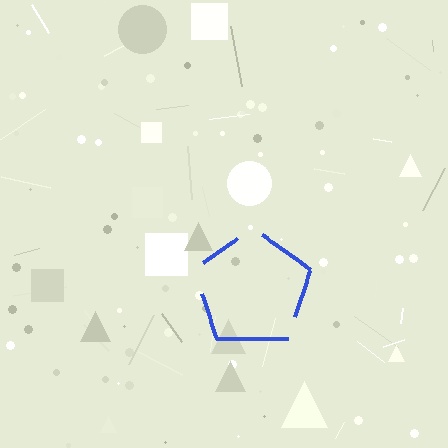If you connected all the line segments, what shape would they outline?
They would outline a pentagon.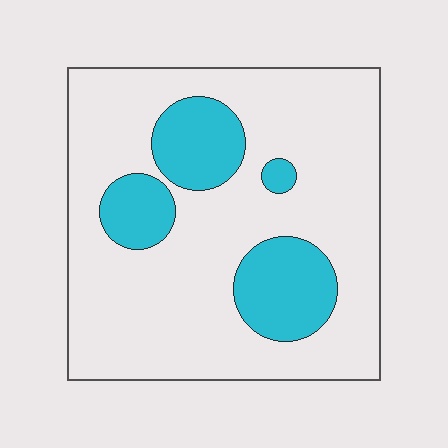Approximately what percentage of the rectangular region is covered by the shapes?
Approximately 20%.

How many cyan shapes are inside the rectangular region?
4.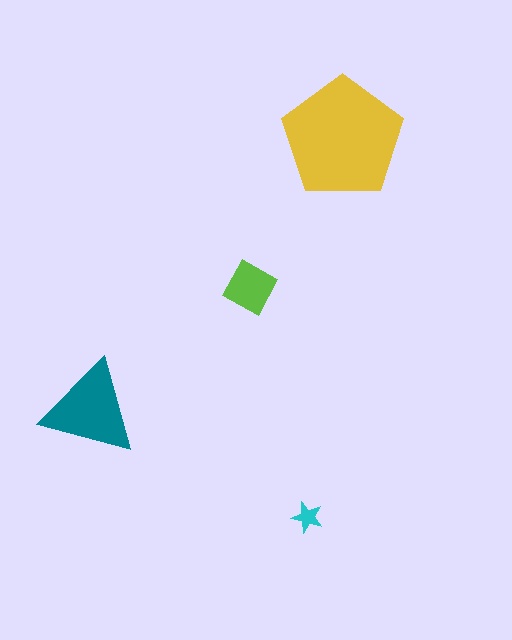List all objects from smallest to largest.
The cyan star, the lime diamond, the teal triangle, the yellow pentagon.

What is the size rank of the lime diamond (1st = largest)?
3rd.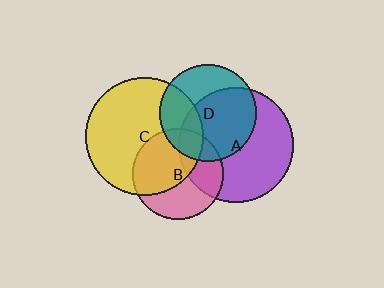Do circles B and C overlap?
Yes.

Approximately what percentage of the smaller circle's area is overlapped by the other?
Approximately 55%.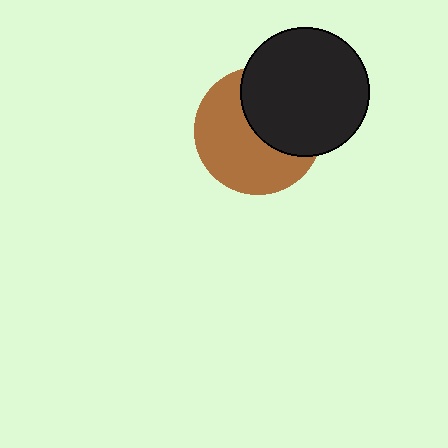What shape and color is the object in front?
The object in front is a black circle.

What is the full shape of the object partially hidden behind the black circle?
The partially hidden object is a brown circle.